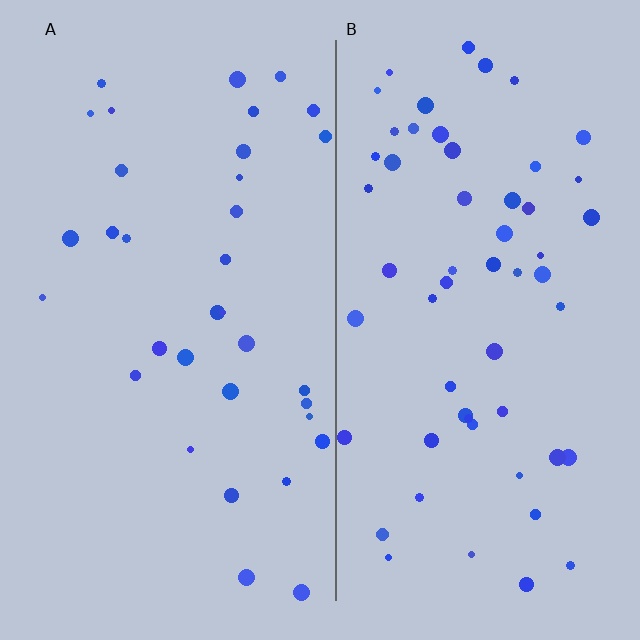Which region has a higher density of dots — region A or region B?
B (the right).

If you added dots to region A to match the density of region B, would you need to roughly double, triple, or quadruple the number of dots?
Approximately double.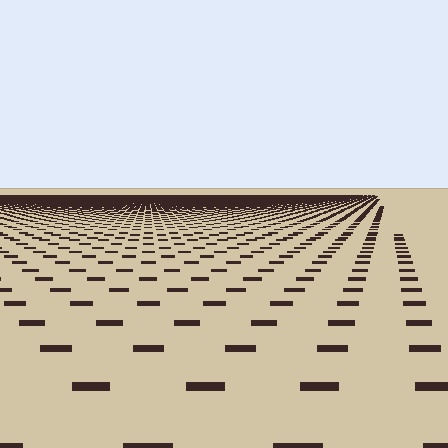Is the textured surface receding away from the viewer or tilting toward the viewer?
The surface is receding away from the viewer. Texture elements get smaller and denser toward the top.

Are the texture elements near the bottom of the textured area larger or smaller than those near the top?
Larger. Near the bottom, elements are closer to the viewer and appear at a bigger on-screen size.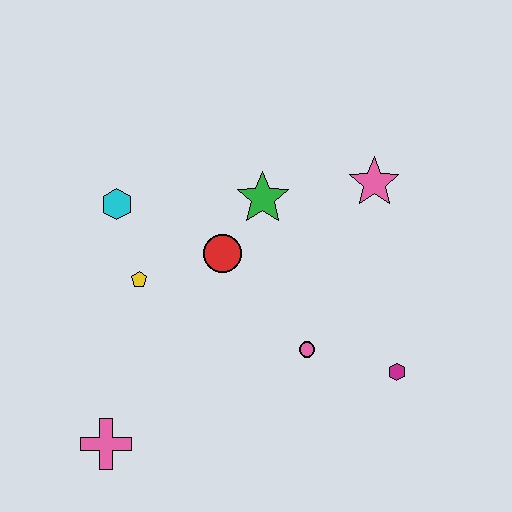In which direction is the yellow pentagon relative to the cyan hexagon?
The yellow pentagon is below the cyan hexagon.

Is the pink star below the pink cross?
No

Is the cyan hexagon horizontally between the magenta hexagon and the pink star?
No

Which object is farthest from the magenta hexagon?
The cyan hexagon is farthest from the magenta hexagon.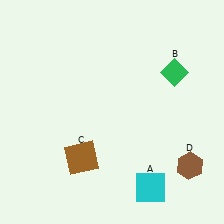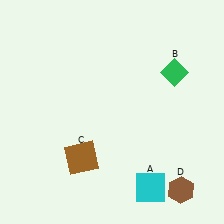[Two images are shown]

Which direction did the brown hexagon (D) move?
The brown hexagon (D) moved down.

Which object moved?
The brown hexagon (D) moved down.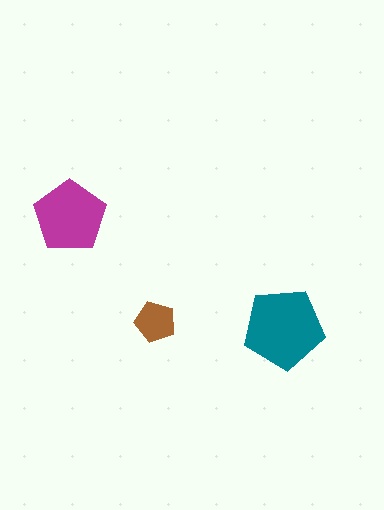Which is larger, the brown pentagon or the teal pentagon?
The teal one.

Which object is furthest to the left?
The magenta pentagon is leftmost.